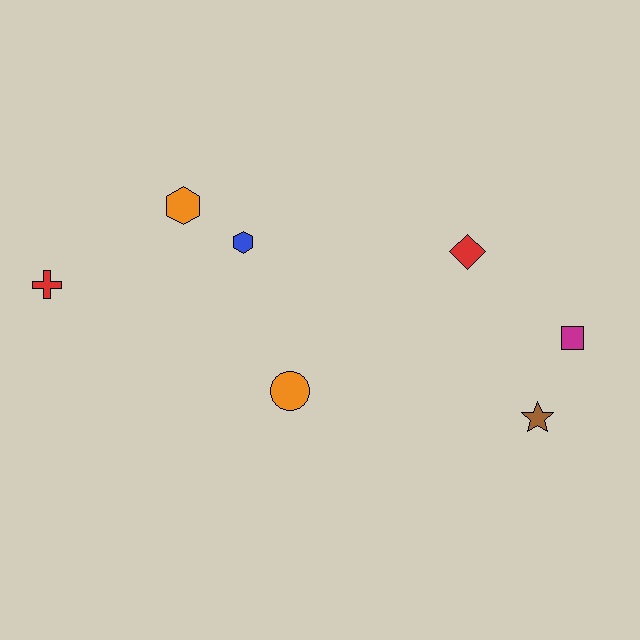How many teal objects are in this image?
There are no teal objects.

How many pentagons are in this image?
There are no pentagons.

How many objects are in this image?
There are 7 objects.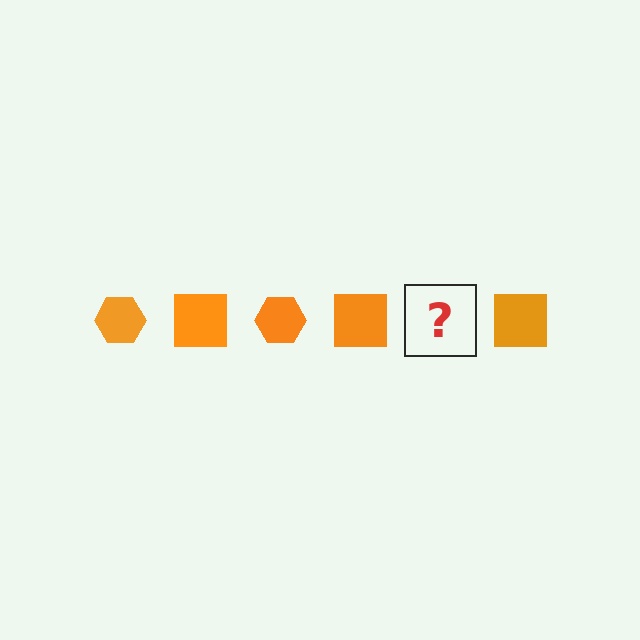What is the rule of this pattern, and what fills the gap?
The rule is that the pattern cycles through hexagon, square shapes in orange. The gap should be filled with an orange hexagon.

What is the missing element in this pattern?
The missing element is an orange hexagon.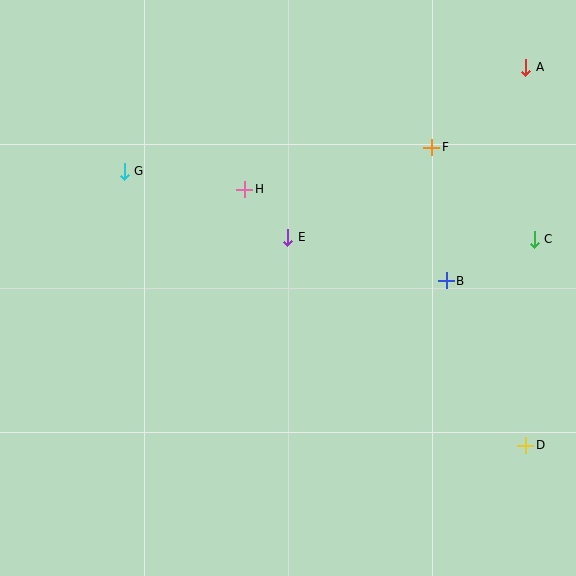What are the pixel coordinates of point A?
Point A is at (526, 67).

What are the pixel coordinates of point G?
Point G is at (124, 171).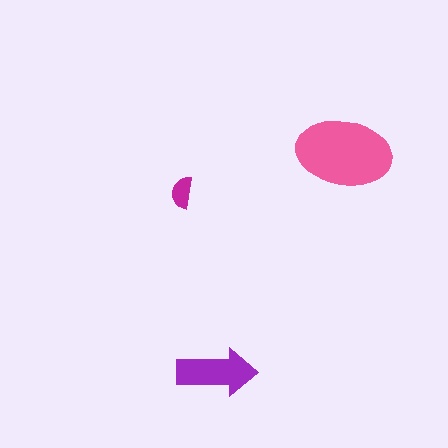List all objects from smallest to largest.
The magenta semicircle, the purple arrow, the pink ellipse.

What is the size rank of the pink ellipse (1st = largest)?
1st.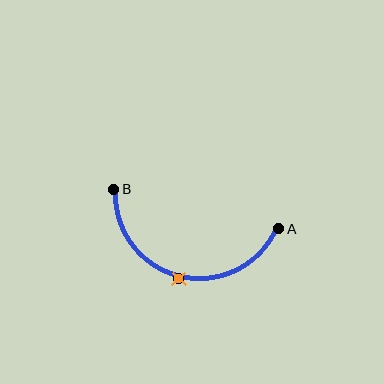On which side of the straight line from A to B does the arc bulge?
The arc bulges below the straight line connecting A and B.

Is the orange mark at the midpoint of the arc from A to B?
Yes. The orange mark lies on the arc at equal arc-length from both A and B — it is the arc midpoint.